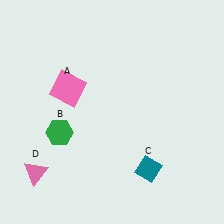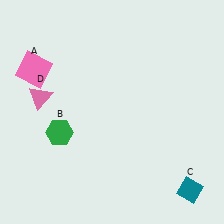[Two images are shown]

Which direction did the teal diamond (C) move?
The teal diamond (C) moved right.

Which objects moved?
The objects that moved are: the pink square (A), the teal diamond (C), the pink triangle (D).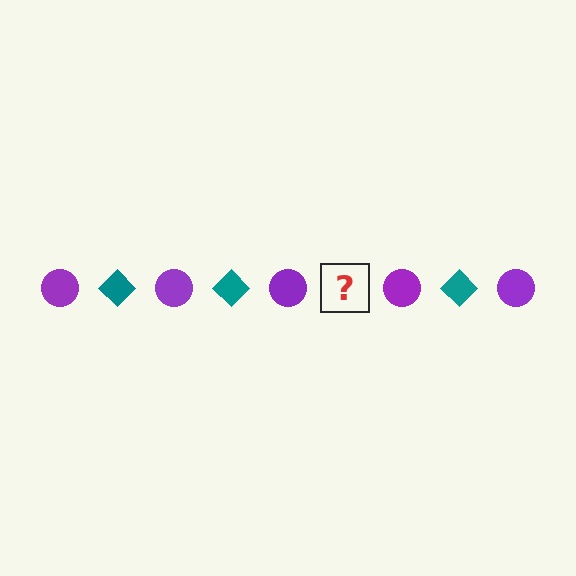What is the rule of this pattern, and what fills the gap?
The rule is that the pattern alternates between purple circle and teal diamond. The gap should be filled with a teal diamond.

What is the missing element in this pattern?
The missing element is a teal diamond.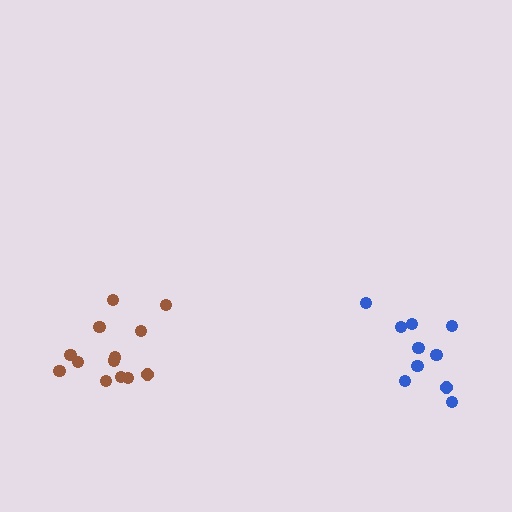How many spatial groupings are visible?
There are 2 spatial groupings.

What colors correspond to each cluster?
The clusters are colored: brown, blue.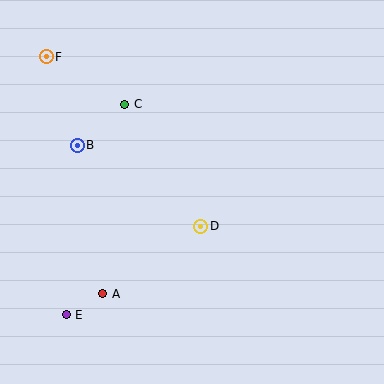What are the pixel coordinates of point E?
Point E is at (66, 315).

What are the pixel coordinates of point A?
Point A is at (103, 294).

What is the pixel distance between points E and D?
The distance between E and D is 161 pixels.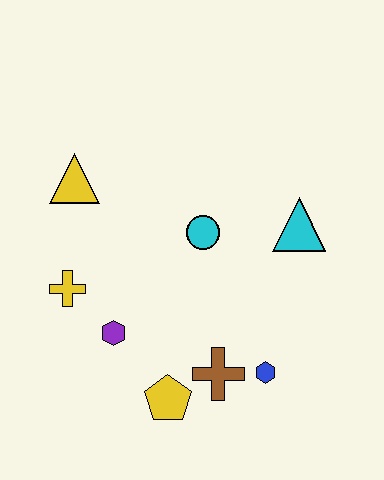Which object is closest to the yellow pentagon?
The brown cross is closest to the yellow pentagon.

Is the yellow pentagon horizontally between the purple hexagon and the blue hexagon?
Yes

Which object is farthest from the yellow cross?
The cyan triangle is farthest from the yellow cross.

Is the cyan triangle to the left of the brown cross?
No